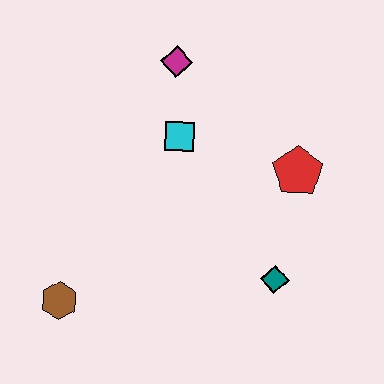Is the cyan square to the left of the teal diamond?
Yes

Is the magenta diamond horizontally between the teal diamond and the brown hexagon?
Yes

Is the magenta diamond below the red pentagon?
No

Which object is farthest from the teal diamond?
The magenta diamond is farthest from the teal diamond.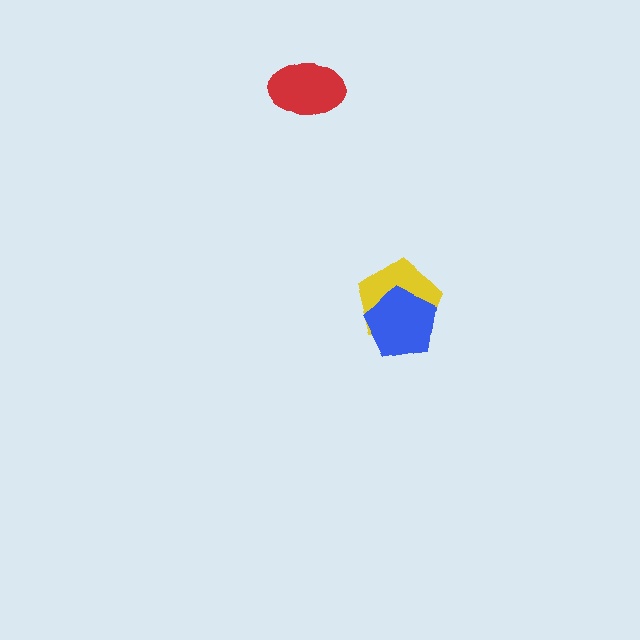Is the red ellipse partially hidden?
No, no other shape covers it.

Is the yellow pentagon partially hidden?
Yes, it is partially covered by another shape.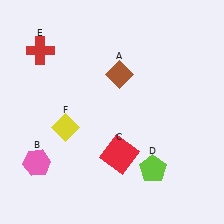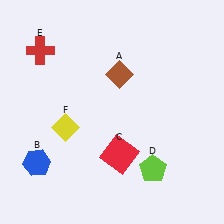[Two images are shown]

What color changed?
The hexagon (B) changed from pink in Image 1 to blue in Image 2.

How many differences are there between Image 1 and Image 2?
There is 1 difference between the two images.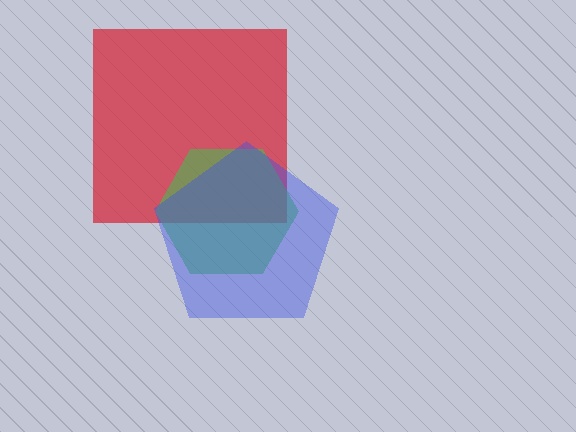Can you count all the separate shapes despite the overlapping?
Yes, there are 3 separate shapes.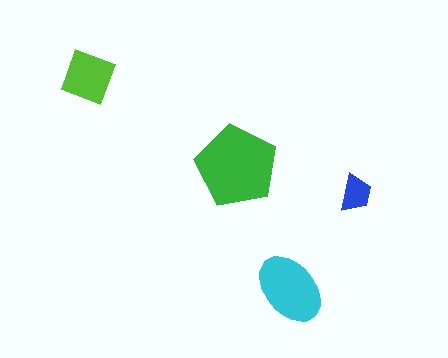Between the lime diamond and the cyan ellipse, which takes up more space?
The cyan ellipse.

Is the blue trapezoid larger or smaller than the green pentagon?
Smaller.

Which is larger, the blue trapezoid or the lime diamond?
The lime diamond.